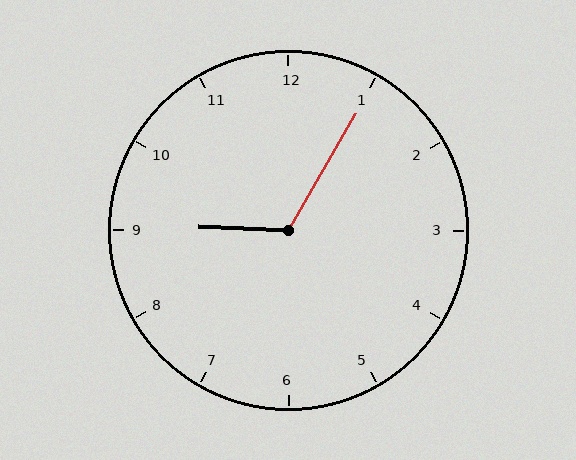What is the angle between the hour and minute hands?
Approximately 118 degrees.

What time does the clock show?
9:05.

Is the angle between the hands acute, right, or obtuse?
It is obtuse.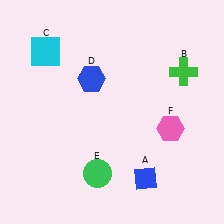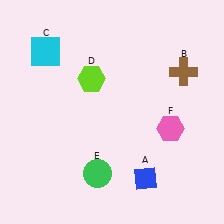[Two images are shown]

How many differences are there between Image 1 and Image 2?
There are 2 differences between the two images.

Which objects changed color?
B changed from green to brown. D changed from blue to lime.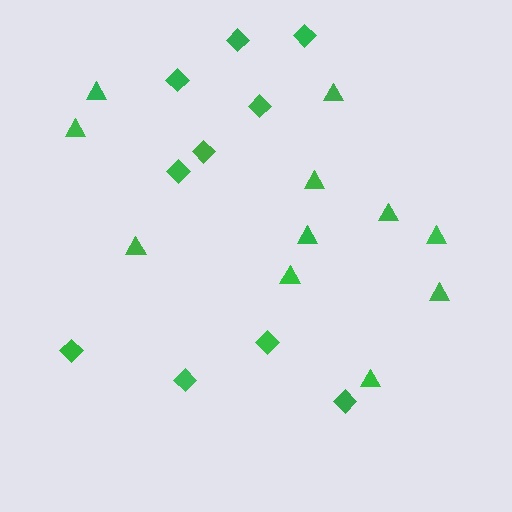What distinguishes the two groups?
There are 2 groups: one group of triangles (11) and one group of diamonds (10).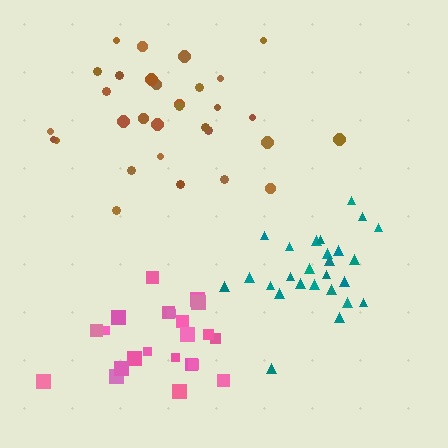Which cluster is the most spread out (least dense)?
Brown.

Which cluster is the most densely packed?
Teal.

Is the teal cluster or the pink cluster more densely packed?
Teal.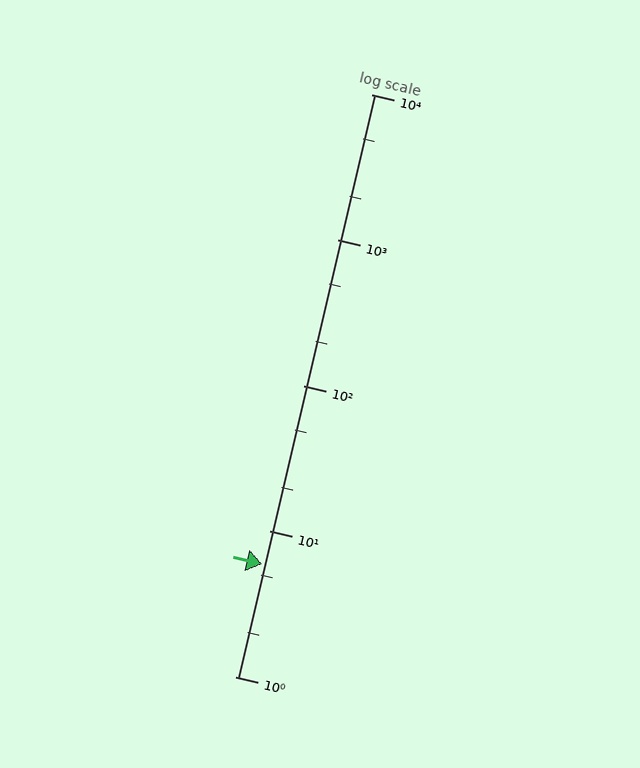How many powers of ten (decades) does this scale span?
The scale spans 4 decades, from 1 to 10000.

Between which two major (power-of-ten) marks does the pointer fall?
The pointer is between 1 and 10.